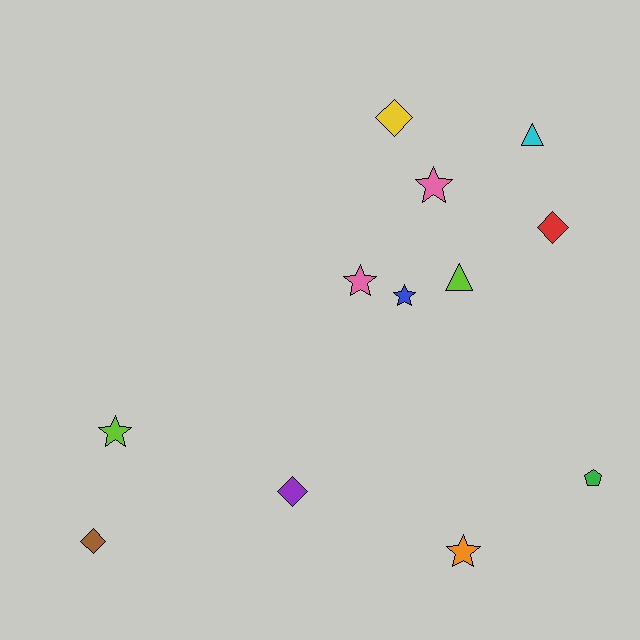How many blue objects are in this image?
There is 1 blue object.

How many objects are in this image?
There are 12 objects.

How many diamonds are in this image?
There are 4 diamonds.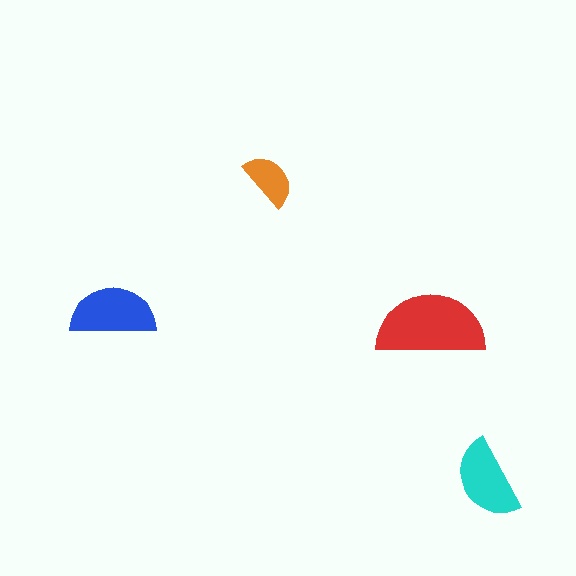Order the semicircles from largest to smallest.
the red one, the blue one, the cyan one, the orange one.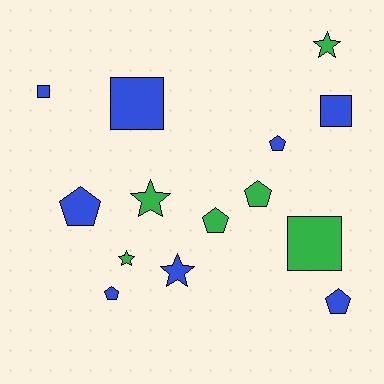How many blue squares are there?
There are 3 blue squares.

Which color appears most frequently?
Blue, with 8 objects.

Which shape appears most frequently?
Pentagon, with 6 objects.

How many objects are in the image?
There are 14 objects.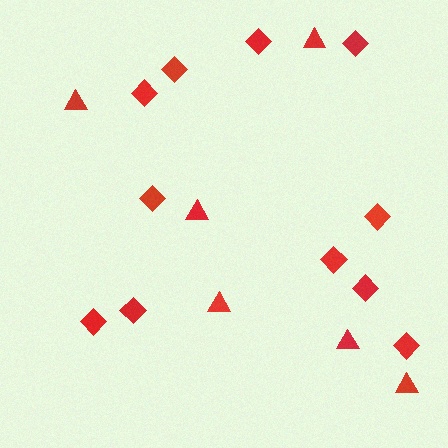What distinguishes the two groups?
There are 2 groups: one group of triangles (6) and one group of diamonds (11).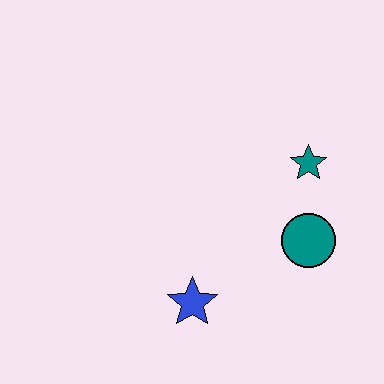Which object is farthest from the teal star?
The blue star is farthest from the teal star.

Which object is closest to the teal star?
The teal circle is closest to the teal star.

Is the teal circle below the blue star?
No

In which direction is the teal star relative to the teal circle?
The teal star is above the teal circle.